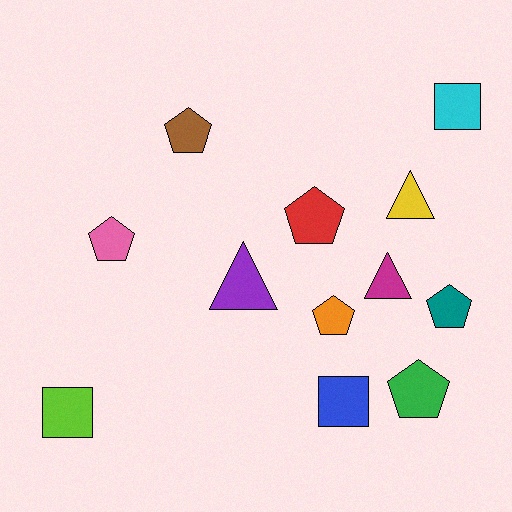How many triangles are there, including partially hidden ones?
There are 3 triangles.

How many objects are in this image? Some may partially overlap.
There are 12 objects.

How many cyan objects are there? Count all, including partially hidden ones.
There is 1 cyan object.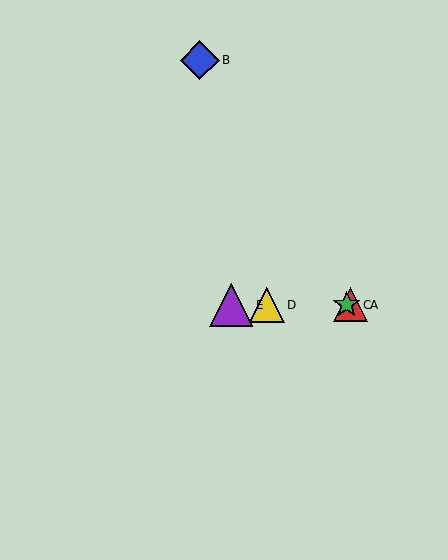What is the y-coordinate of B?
Object B is at y≈60.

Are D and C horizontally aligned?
Yes, both are at y≈305.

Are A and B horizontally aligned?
No, A is at y≈305 and B is at y≈60.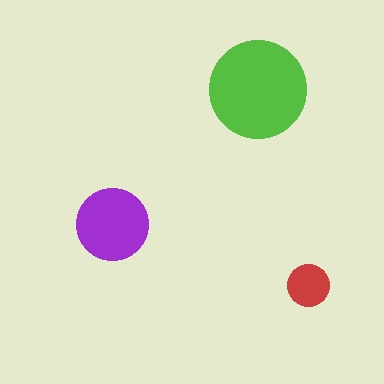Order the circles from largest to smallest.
the lime one, the purple one, the red one.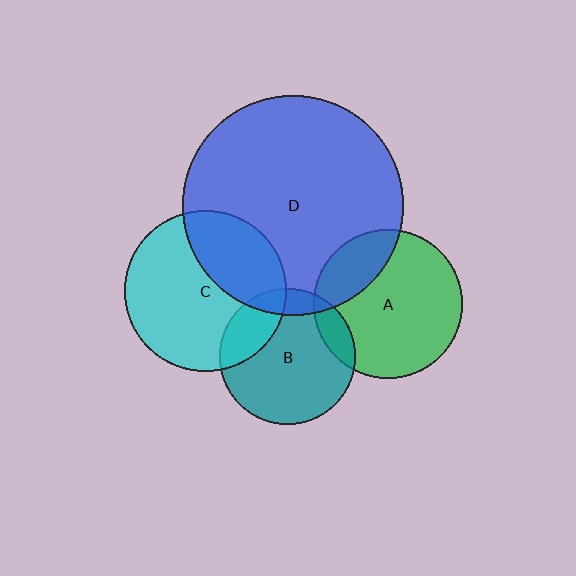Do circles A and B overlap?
Yes.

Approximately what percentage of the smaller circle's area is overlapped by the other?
Approximately 10%.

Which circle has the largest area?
Circle D (blue).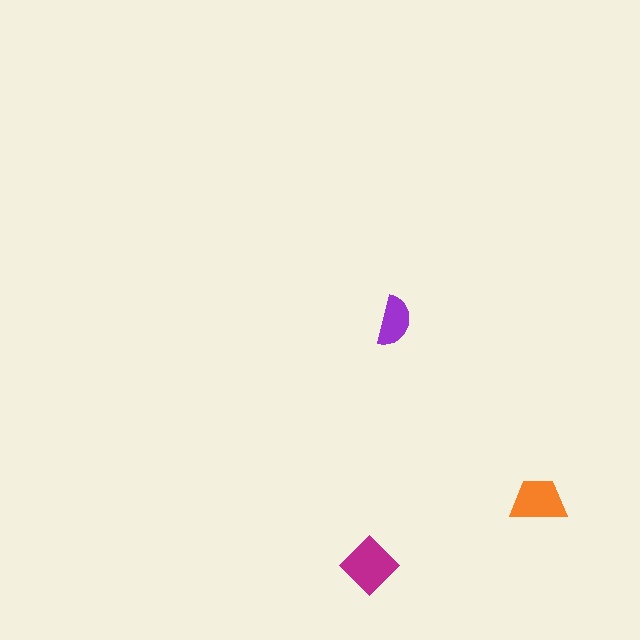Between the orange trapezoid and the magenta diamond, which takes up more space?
The magenta diamond.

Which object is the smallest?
The purple semicircle.